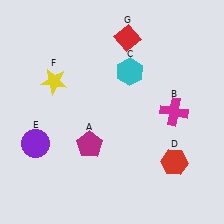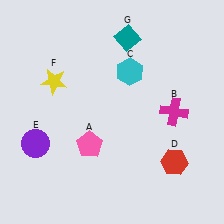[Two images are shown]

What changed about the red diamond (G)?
In Image 1, G is red. In Image 2, it changed to teal.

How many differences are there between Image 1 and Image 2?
There are 2 differences between the two images.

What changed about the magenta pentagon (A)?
In Image 1, A is magenta. In Image 2, it changed to pink.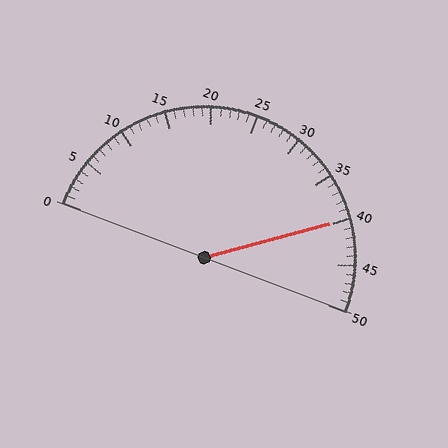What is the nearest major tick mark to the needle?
The nearest major tick mark is 40.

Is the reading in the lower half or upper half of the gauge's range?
The reading is in the upper half of the range (0 to 50).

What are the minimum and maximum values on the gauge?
The gauge ranges from 0 to 50.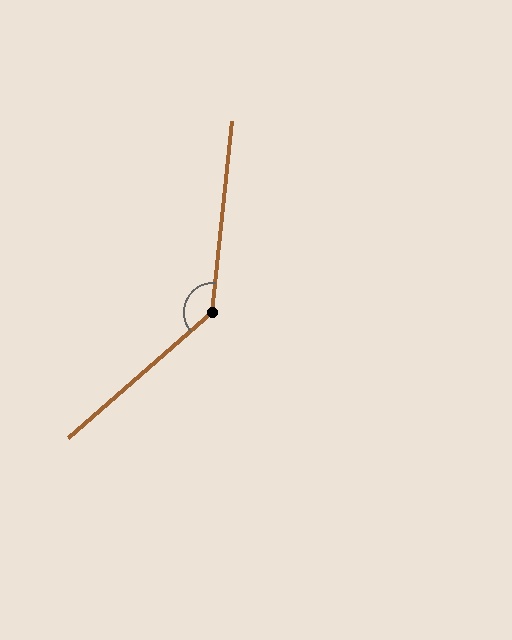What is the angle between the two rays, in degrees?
Approximately 137 degrees.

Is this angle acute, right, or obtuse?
It is obtuse.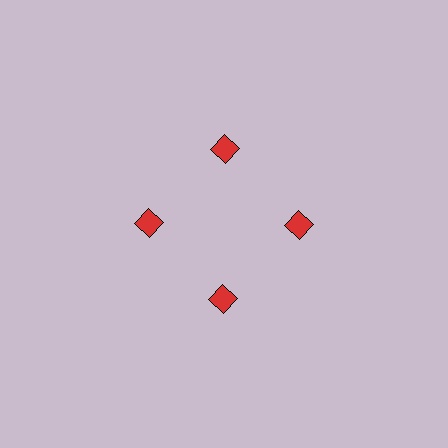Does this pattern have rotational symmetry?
Yes, this pattern has 4-fold rotational symmetry. It looks the same after rotating 90 degrees around the center.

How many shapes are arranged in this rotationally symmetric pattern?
There are 4 shapes, arranged in 4 groups of 1.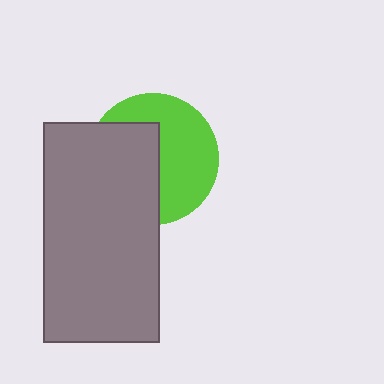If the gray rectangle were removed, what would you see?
You would see the complete lime circle.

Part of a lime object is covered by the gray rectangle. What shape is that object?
It is a circle.